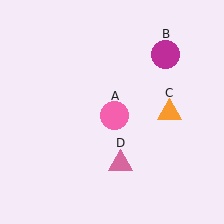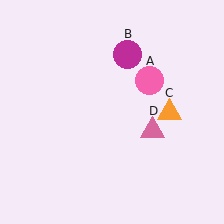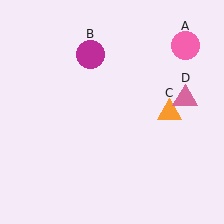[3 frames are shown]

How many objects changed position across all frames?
3 objects changed position: pink circle (object A), magenta circle (object B), pink triangle (object D).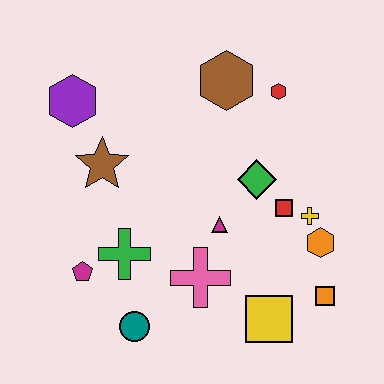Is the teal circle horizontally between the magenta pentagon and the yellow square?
Yes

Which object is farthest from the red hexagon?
The teal circle is farthest from the red hexagon.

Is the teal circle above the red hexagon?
No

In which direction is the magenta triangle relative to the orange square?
The magenta triangle is to the left of the orange square.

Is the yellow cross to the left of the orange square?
Yes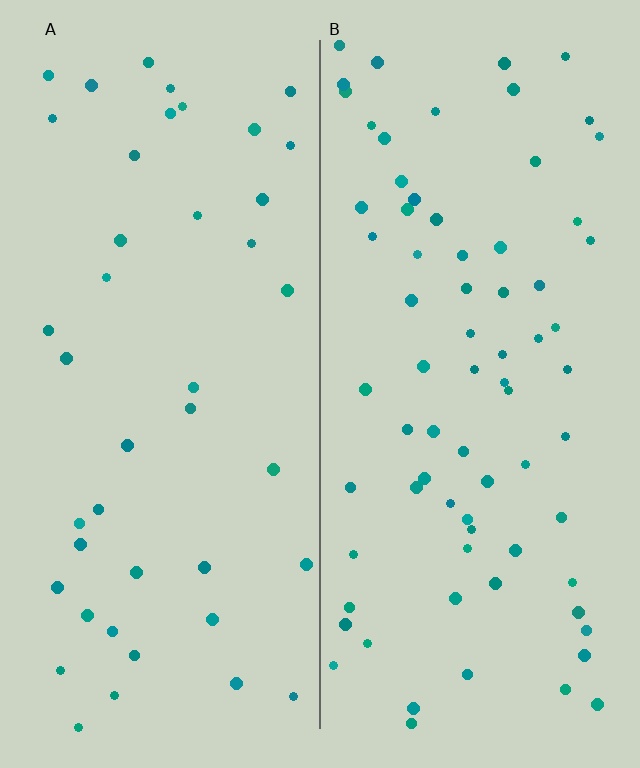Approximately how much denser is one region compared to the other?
Approximately 1.8× — region B over region A.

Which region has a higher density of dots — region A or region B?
B (the right).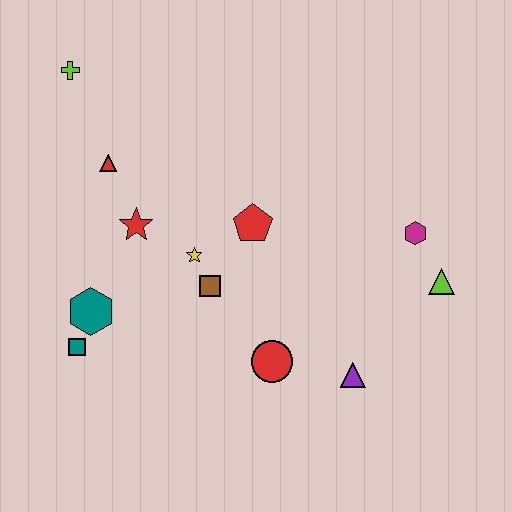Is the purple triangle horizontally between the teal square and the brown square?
No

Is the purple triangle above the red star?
No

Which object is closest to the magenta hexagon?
The lime triangle is closest to the magenta hexagon.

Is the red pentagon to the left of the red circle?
Yes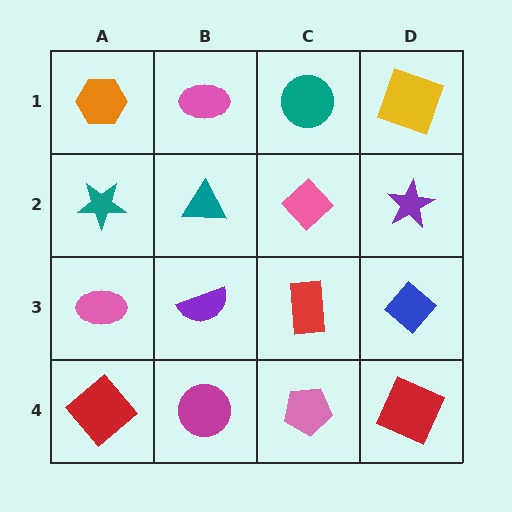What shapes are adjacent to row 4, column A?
A pink ellipse (row 3, column A), a magenta circle (row 4, column B).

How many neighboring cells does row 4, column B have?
3.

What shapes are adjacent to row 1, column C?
A pink diamond (row 2, column C), a pink ellipse (row 1, column B), a yellow square (row 1, column D).